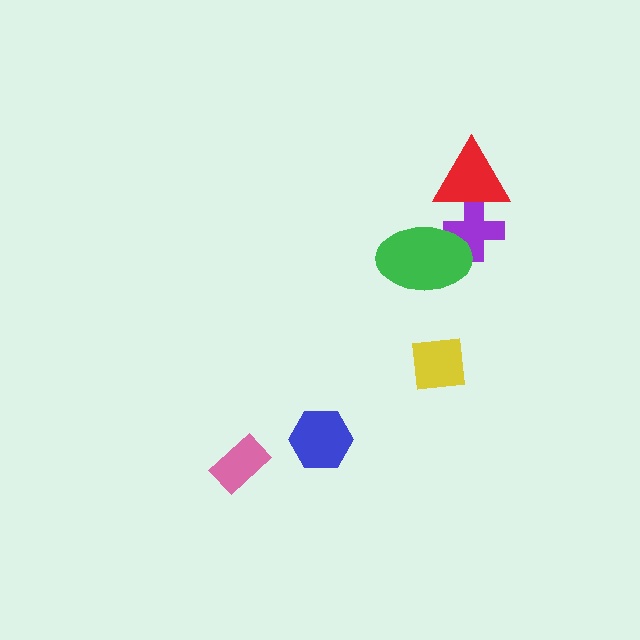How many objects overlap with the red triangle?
1 object overlaps with the red triangle.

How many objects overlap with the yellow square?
0 objects overlap with the yellow square.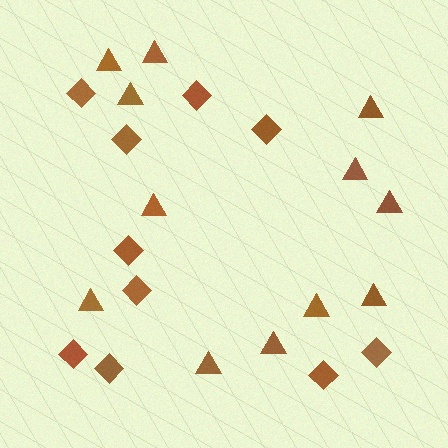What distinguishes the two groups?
There are 2 groups: one group of triangles (12) and one group of diamonds (10).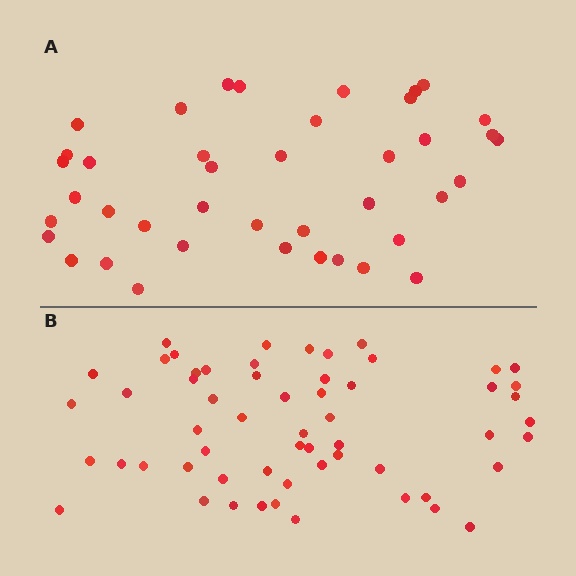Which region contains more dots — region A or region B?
Region B (the bottom region) has more dots.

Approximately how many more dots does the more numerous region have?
Region B has approximately 15 more dots than region A.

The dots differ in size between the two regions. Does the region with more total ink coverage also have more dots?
No. Region A has more total ink coverage because its dots are larger, but region B actually contains more individual dots. Total area can be misleading — the number of items is what matters here.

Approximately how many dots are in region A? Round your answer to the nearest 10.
About 40 dots. (The exact count is 41, which rounds to 40.)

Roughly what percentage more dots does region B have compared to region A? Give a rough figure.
About 40% more.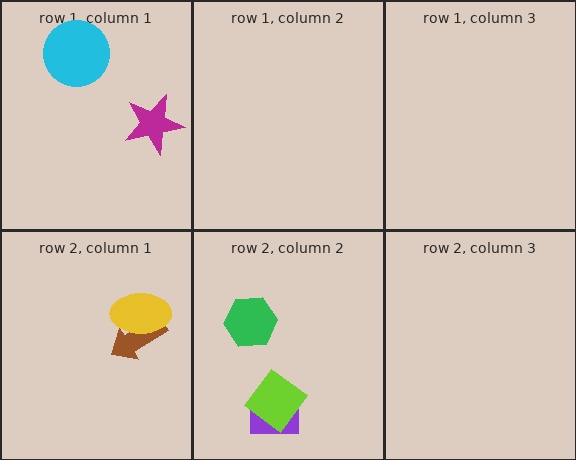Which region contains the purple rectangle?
The row 2, column 2 region.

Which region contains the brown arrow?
The row 2, column 1 region.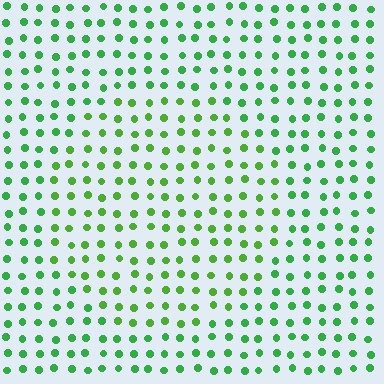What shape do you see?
I see a circle.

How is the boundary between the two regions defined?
The boundary is defined purely by a slight shift in hue (about 22 degrees). Spacing, size, and orientation are identical on both sides.